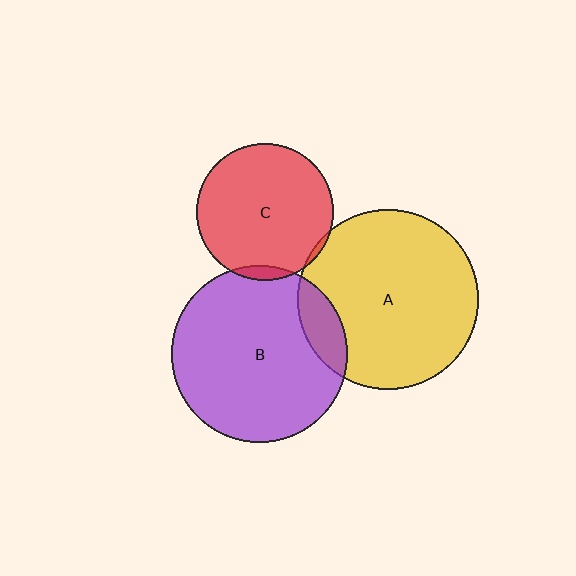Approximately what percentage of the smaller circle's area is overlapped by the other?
Approximately 5%.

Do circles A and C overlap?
Yes.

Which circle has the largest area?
Circle A (yellow).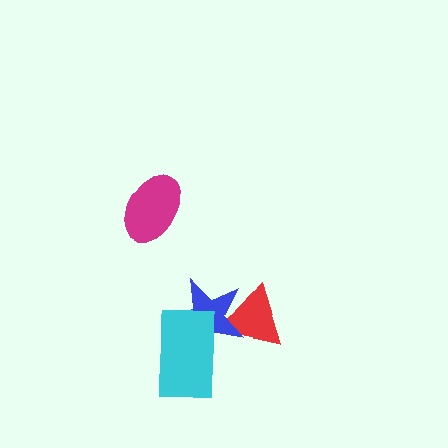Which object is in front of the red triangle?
The blue star is in front of the red triangle.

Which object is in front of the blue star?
The cyan rectangle is in front of the blue star.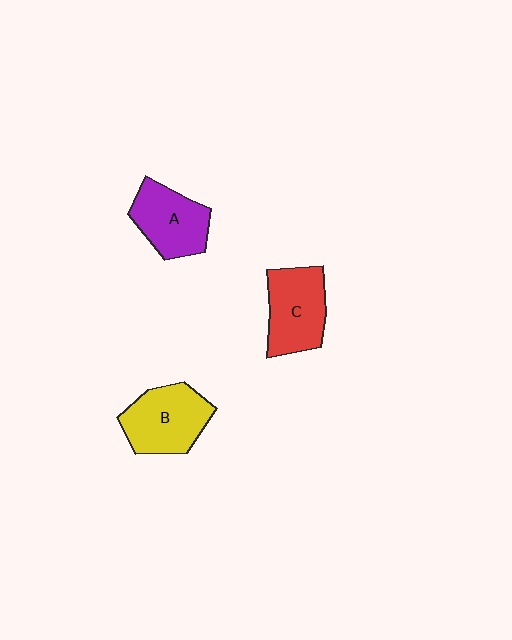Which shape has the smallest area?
Shape A (purple).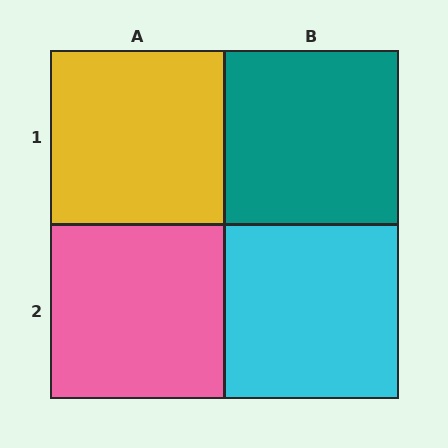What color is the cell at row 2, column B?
Cyan.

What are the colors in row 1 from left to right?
Yellow, teal.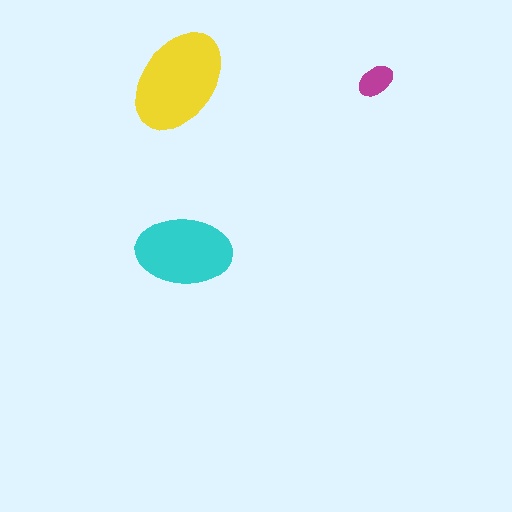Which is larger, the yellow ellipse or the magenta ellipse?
The yellow one.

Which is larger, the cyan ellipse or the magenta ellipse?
The cyan one.